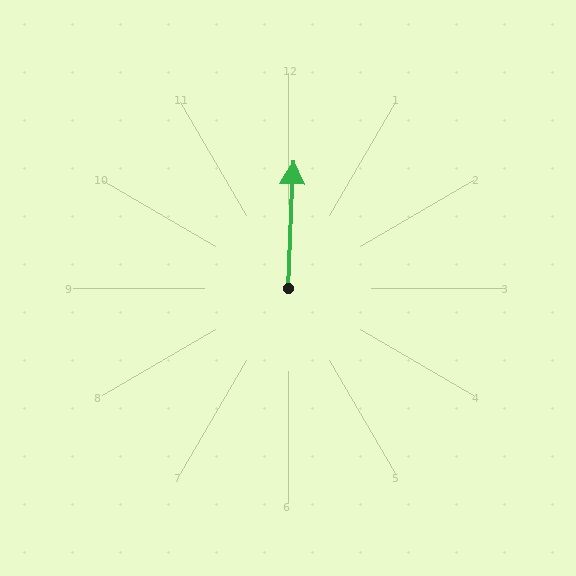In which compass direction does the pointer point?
North.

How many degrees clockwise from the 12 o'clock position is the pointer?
Approximately 2 degrees.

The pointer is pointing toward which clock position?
Roughly 12 o'clock.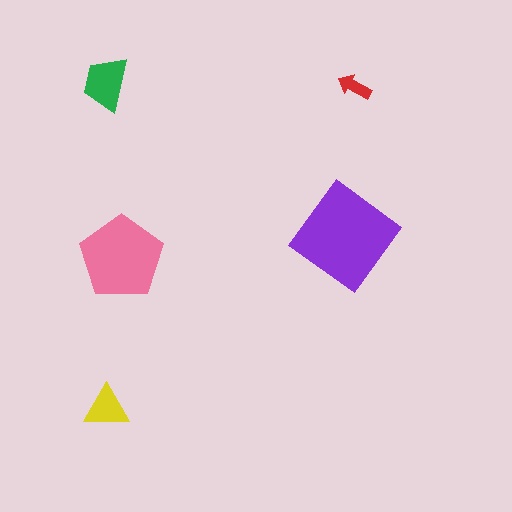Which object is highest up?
The green trapezoid is topmost.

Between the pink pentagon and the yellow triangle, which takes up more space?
The pink pentagon.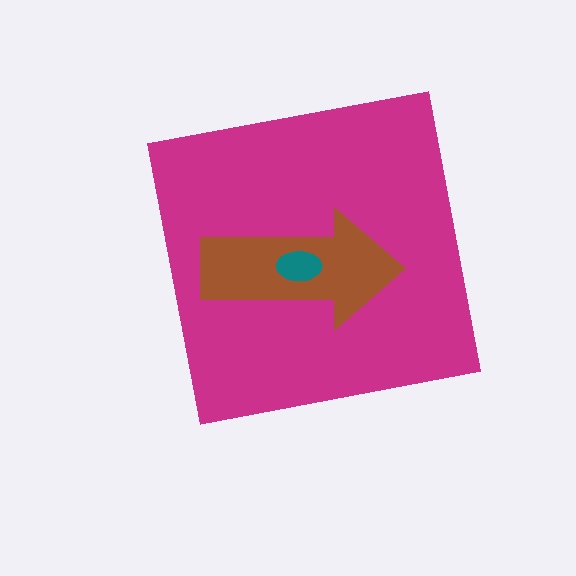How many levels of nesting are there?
3.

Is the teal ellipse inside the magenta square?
Yes.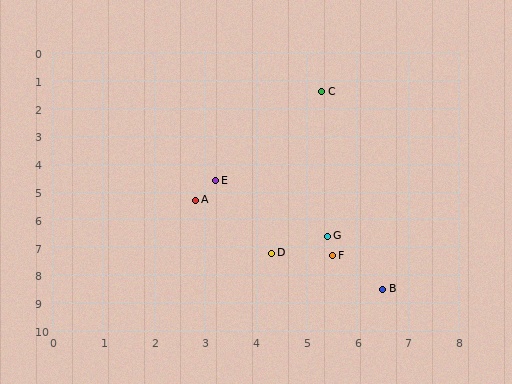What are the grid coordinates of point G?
Point G is at approximately (5.4, 6.6).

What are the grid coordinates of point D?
Point D is at approximately (4.3, 7.2).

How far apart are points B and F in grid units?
Points B and F are about 1.6 grid units apart.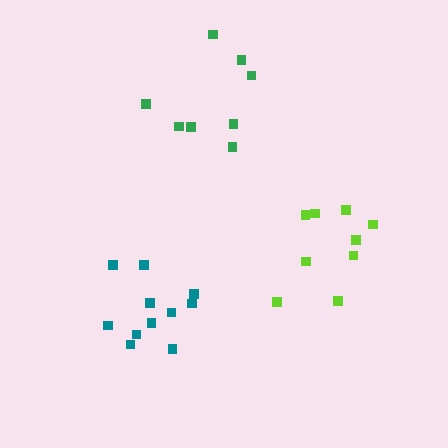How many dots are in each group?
Group 1: 11 dots, Group 2: 9 dots, Group 3: 8 dots (28 total).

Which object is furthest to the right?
The lime cluster is rightmost.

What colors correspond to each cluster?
The clusters are colored: teal, lime, green.